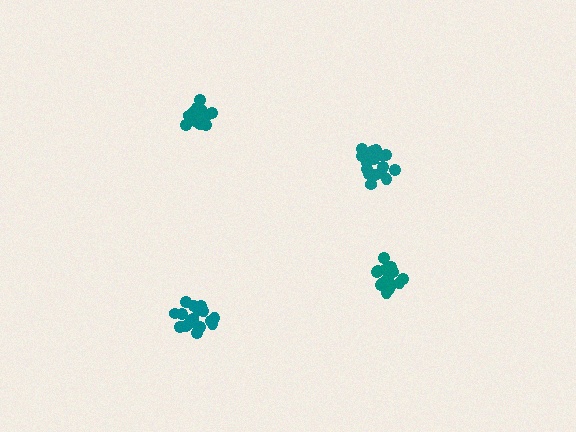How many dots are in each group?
Group 1: 18 dots, Group 2: 18 dots, Group 3: 18 dots, Group 4: 18 dots (72 total).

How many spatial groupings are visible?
There are 4 spatial groupings.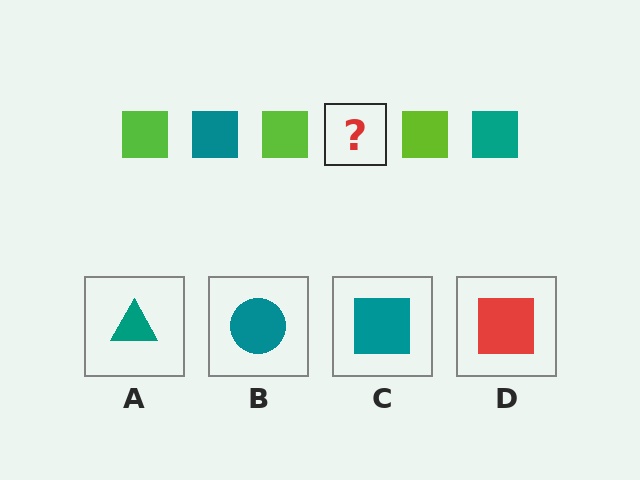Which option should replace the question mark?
Option C.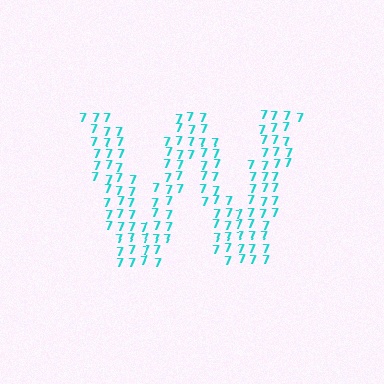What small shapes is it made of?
It is made of small digit 7's.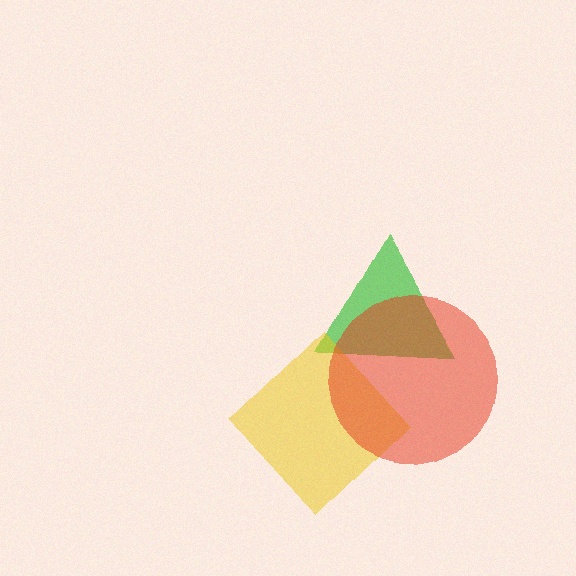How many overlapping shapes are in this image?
There are 3 overlapping shapes in the image.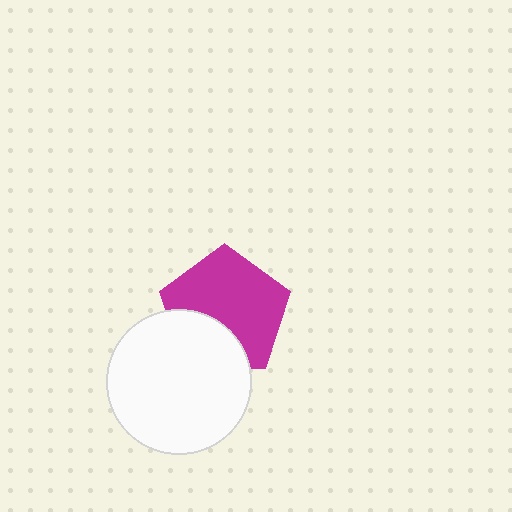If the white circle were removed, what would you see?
You would see the complete magenta pentagon.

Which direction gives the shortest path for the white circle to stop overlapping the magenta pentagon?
Moving down gives the shortest separation.